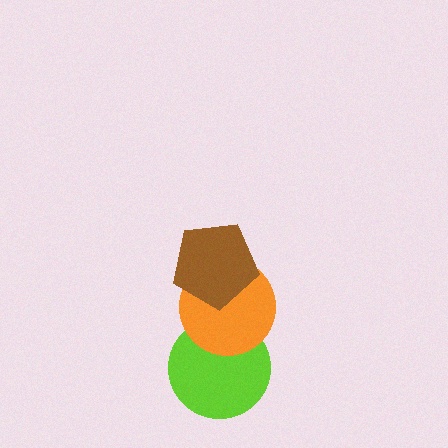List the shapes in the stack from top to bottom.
From top to bottom: the brown pentagon, the orange circle, the lime circle.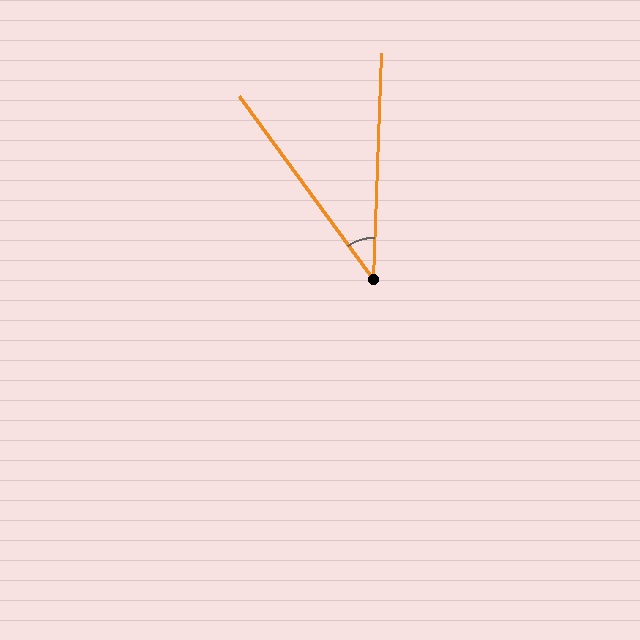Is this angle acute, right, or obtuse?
It is acute.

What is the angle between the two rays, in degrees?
Approximately 38 degrees.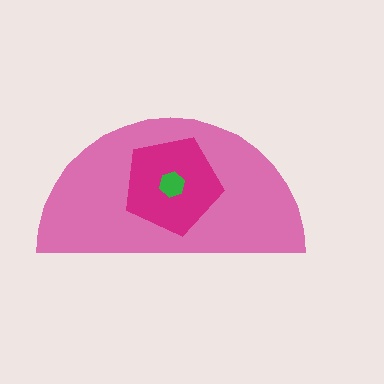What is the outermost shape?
The pink semicircle.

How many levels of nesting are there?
3.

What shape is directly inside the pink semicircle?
The magenta pentagon.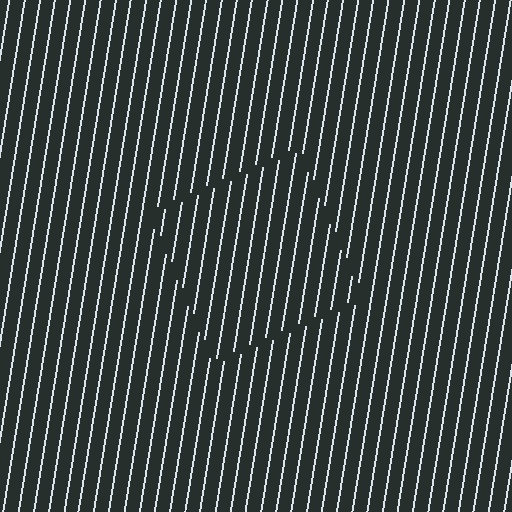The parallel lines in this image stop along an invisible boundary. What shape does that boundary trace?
An illusory square. The interior of the shape contains the same grating, shifted by half a period — the contour is defined by the phase discontinuity where line-ends from the inner and outer gratings abut.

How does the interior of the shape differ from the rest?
The interior of the shape contains the same grating, shifted by half a period — the contour is defined by the phase discontinuity where line-ends from the inner and outer gratings abut.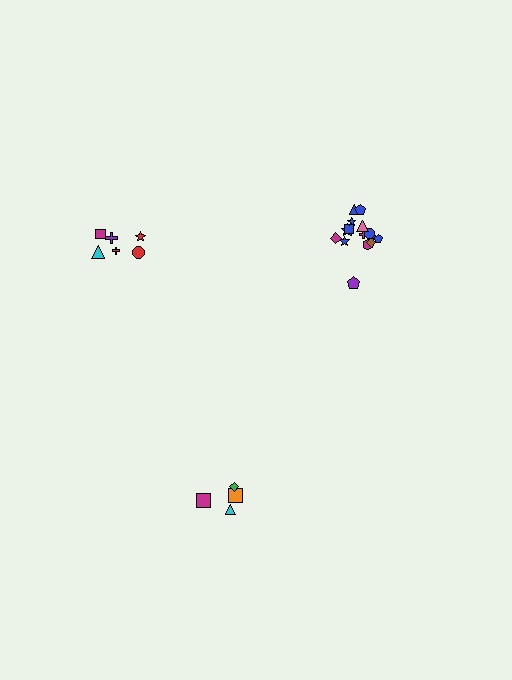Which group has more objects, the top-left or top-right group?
The top-right group.